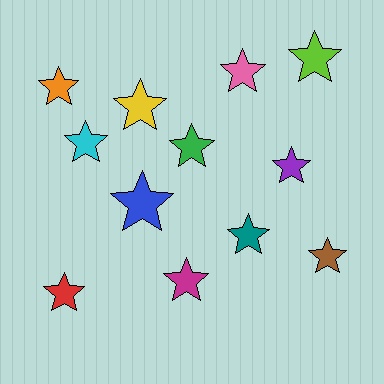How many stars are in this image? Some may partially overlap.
There are 12 stars.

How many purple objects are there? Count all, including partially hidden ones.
There is 1 purple object.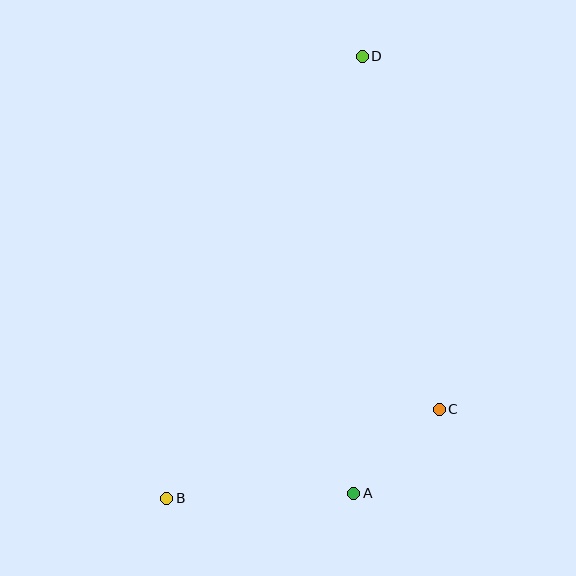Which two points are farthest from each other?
Points B and D are farthest from each other.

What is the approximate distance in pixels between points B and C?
The distance between B and C is approximately 286 pixels.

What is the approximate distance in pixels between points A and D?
The distance between A and D is approximately 437 pixels.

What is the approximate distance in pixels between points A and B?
The distance between A and B is approximately 187 pixels.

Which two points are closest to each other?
Points A and C are closest to each other.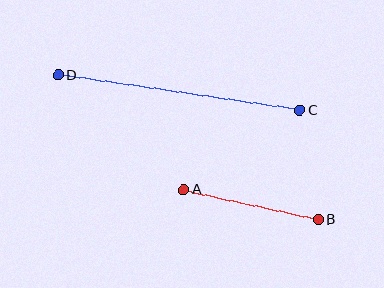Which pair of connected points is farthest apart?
Points C and D are farthest apart.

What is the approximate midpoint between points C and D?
The midpoint is at approximately (179, 93) pixels.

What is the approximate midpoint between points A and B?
The midpoint is at approximately (251, 205) pixels.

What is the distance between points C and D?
The distance is approximately 244 pixels.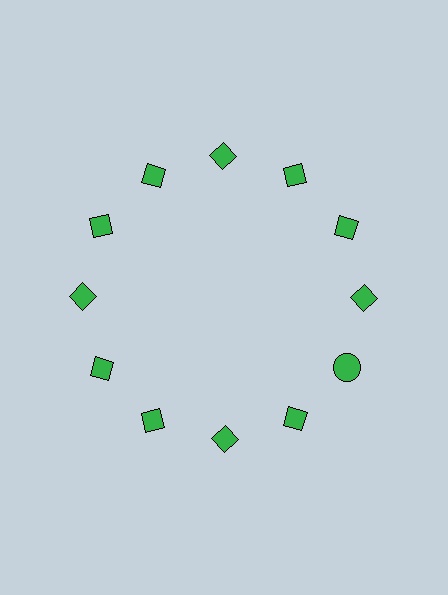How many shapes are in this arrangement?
There are 12 shapes arranged in a ring pattern.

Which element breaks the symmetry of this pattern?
The green circle at roughly the 4 o'clock position breaks the symmetry. All other shapes are green diamonds.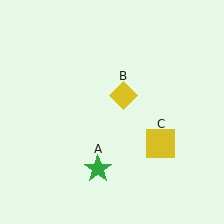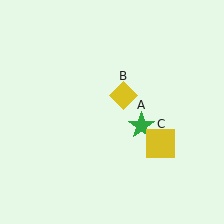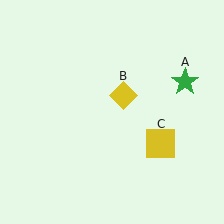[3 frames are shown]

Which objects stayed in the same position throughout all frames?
Yellow diamond (object B) and yellow square (object C) remained stationary.